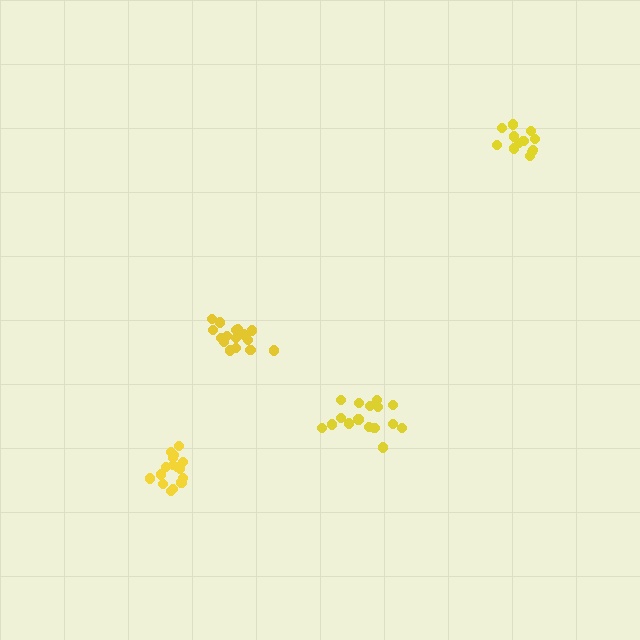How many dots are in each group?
Group 1: 16 dots, Group 2: 12 dots, Group 3: 16 dots, Group 4: 16 dots (60 total).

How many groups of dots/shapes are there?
There are 4 groups.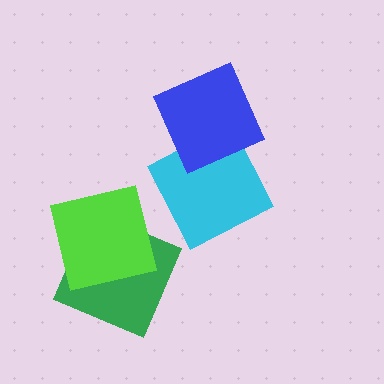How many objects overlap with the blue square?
1 object overlaps with the blue square.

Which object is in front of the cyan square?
The blue square is in front of the cyan square.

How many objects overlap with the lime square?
1 object overlaps with the lime square.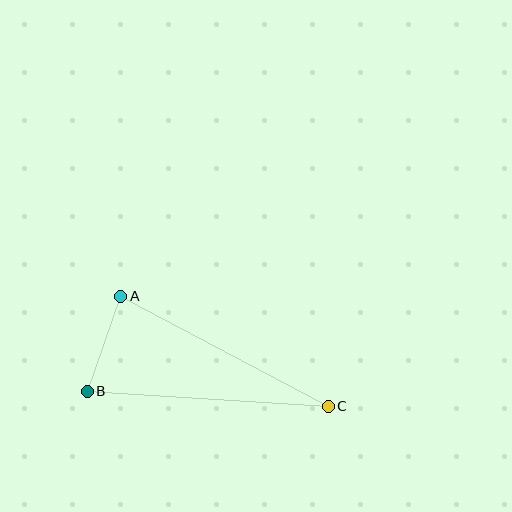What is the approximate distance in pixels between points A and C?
The distance between A and C is approximately 235 pixels.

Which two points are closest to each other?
Points A and B are closest to each other.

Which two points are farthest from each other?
Points B and C are farthest from each other.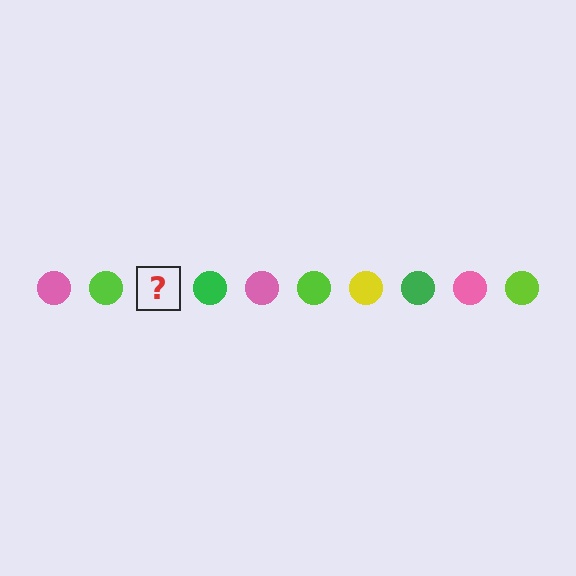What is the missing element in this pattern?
The missing element is a yellow circle.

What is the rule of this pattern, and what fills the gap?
The rule is that the pattern cycles through pink, lime, yellow, green circles. The gap should be filled with a yellow circle.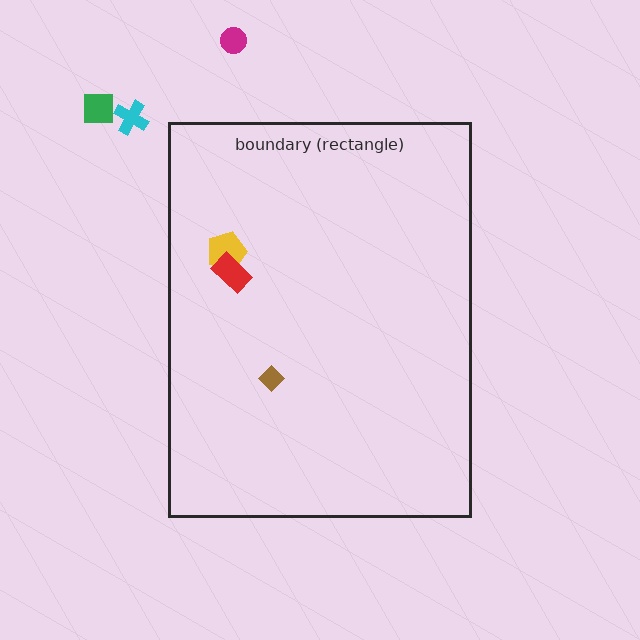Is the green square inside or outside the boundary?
Outside.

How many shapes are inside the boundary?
3 inside, 3 outside.